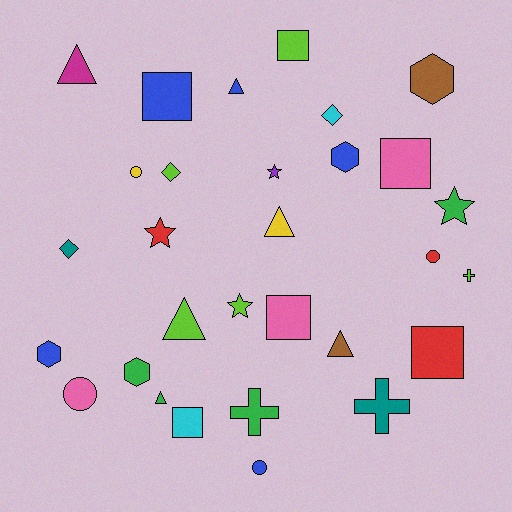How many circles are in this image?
There are 4 circles.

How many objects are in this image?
There are 30 objects.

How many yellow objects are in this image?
There are 2 yellow objects.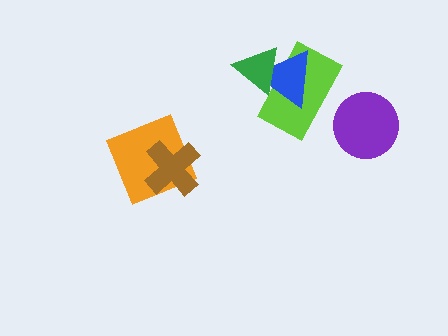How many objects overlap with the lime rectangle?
2 objects overlap with the lime rectangle.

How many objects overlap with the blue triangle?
2 objects overlap with the blue triangle.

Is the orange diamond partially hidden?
Yes, it is partially covered by another shape.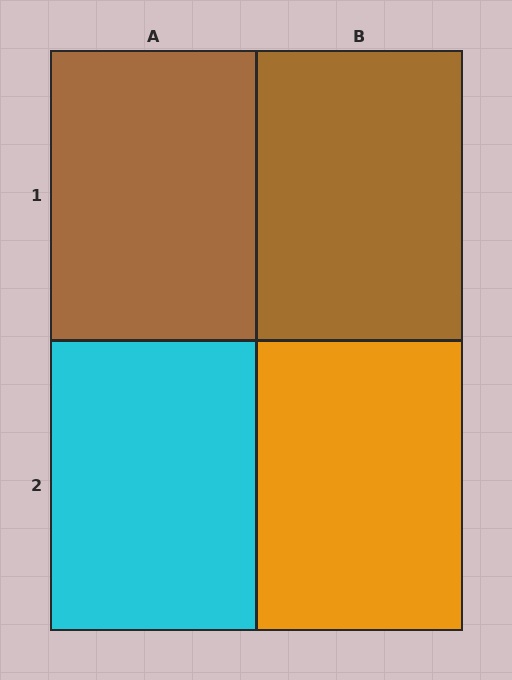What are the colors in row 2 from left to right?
Cyan, orange.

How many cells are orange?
1 cell is orange.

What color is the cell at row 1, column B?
Brown.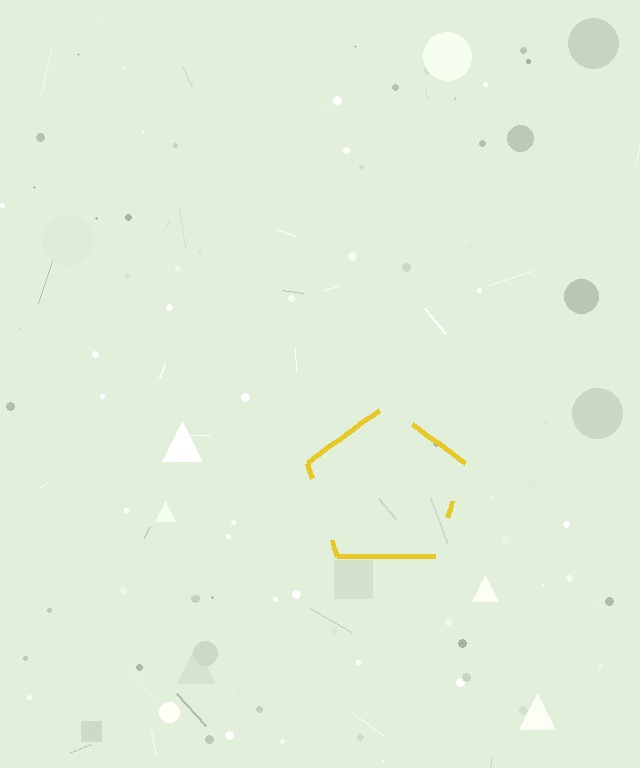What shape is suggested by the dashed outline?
The dashed outline suggests a pentagon.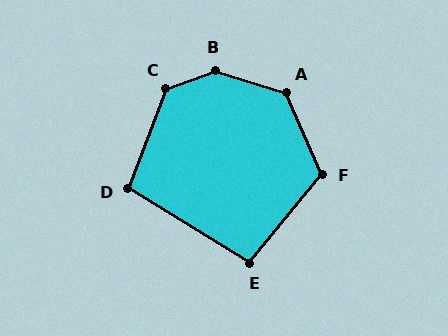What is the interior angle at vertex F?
Approximately 117 degrees (obtuse).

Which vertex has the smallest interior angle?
E, at approximately 98 degrees.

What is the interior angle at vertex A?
Approximately 130 degrees (obtuse).